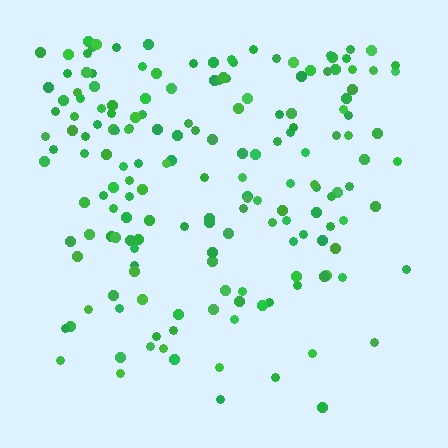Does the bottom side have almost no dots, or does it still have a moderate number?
Still a moderate number, just noticeably fewer than the top.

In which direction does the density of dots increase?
From bottom to top, with the top side densest.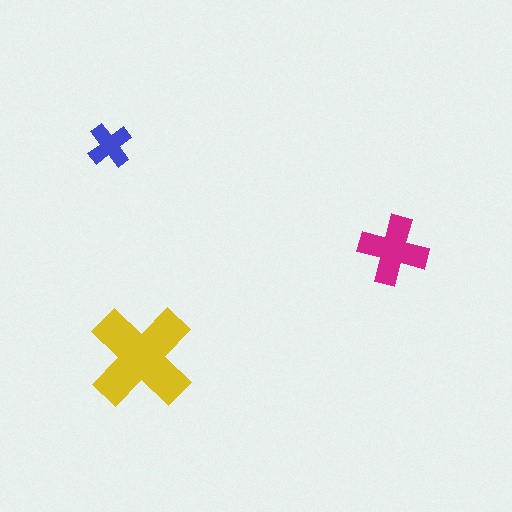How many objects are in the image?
There are 3 objects in the image.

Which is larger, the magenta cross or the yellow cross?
The yellow one.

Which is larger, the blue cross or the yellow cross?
The yellow one.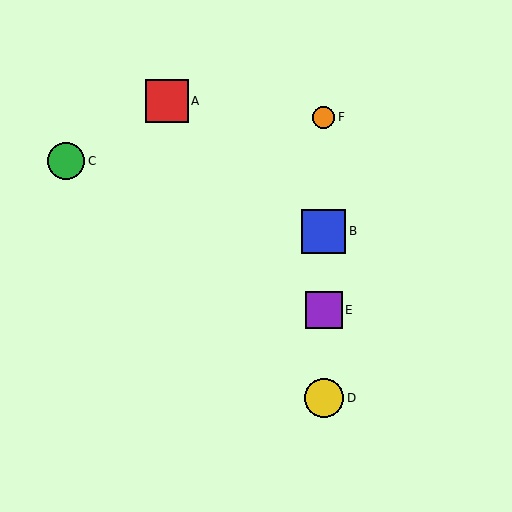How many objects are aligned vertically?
4 objects (B, D, E, F) are aligned vertically.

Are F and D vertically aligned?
Yes, both are at x≈324.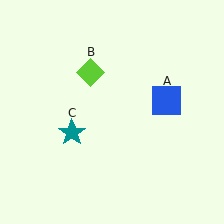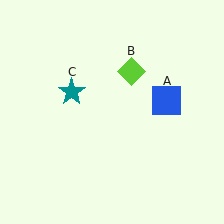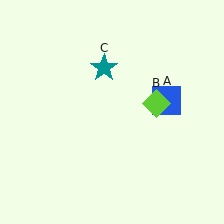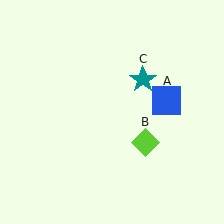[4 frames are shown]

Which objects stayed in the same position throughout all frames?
Blue square (object A) remained stationary.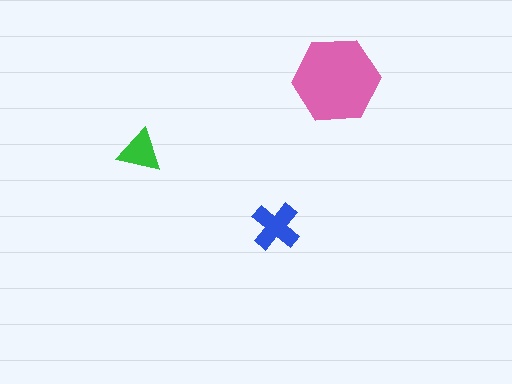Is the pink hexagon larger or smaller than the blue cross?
Larger.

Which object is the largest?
The pink hexagon.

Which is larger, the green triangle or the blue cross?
The blue cross.